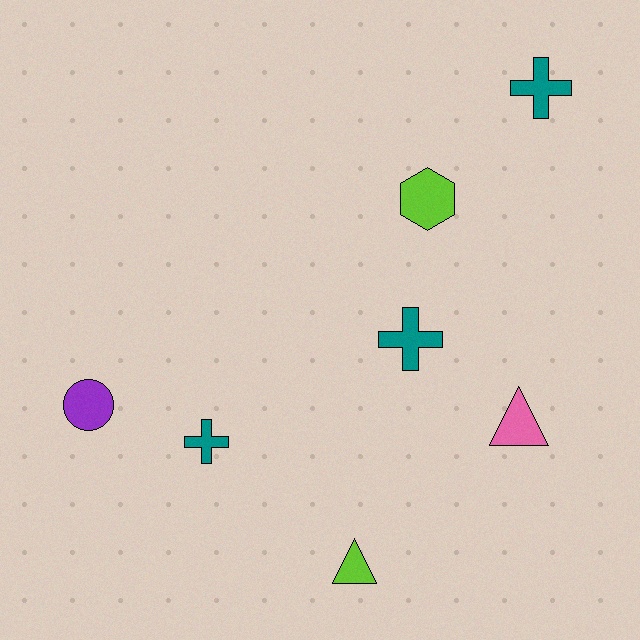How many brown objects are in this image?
There are no brown objects.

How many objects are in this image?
There are 7 objects.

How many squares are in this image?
There are no squares.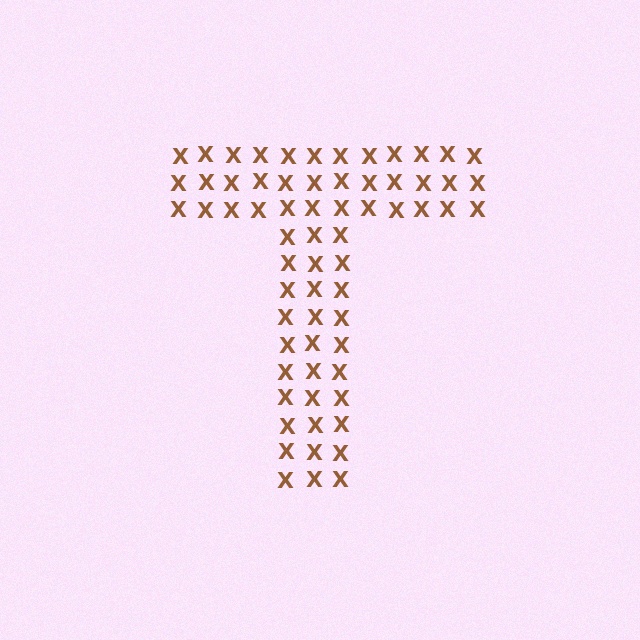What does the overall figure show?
The overall figure shows the letter T.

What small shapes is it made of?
It is made of small letter X's.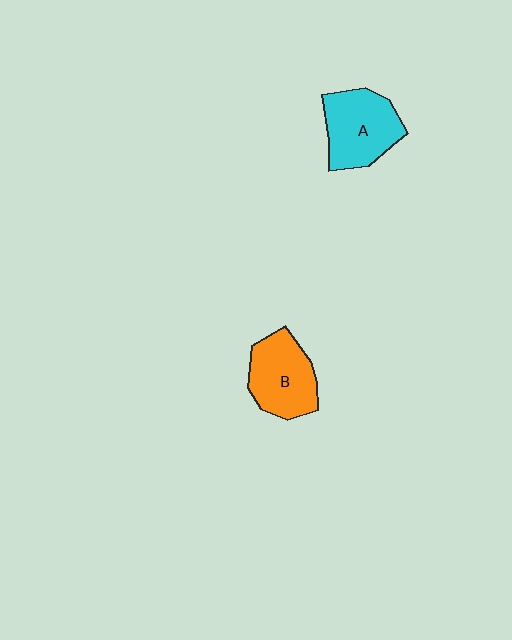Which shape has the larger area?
Shape A (cyan).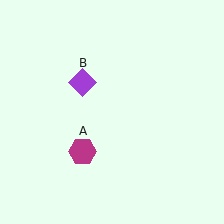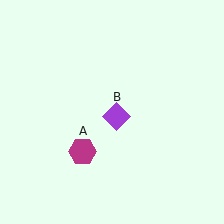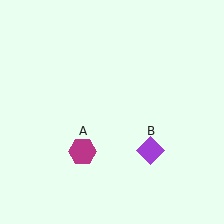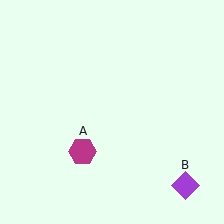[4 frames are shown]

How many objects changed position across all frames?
1 object changed position: purple diamond (object B).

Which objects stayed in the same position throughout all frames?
Magenta hexagon (object A) remained stationary.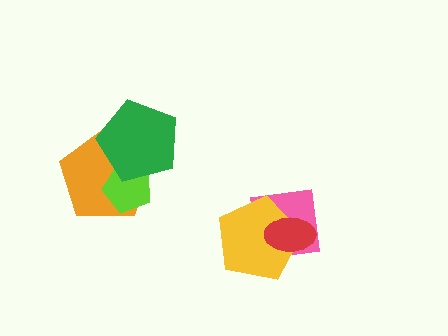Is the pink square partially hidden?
Yes, it is partially covered by another shape.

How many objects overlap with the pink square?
2 objects overlap with the pink square.